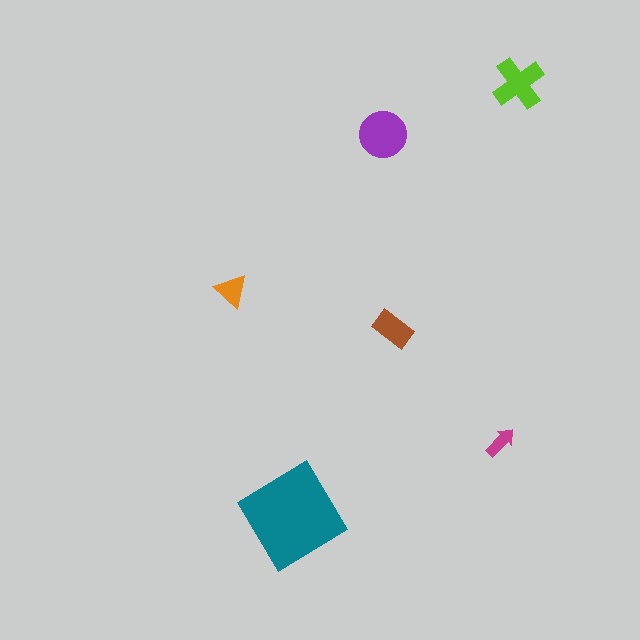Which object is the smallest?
The magenta arrow.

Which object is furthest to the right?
The lime cross is rightmost.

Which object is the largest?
The teal diamond.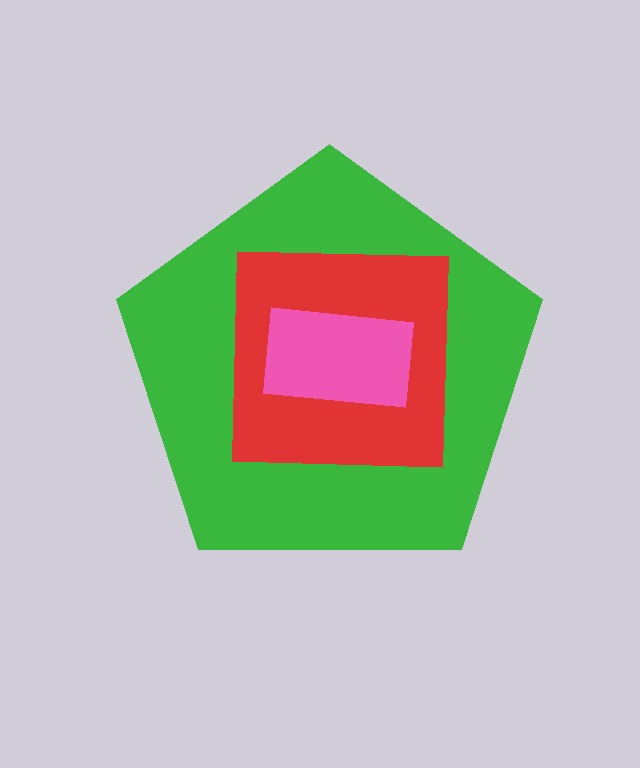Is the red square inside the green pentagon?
Yes.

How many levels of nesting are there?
3.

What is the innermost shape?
The pink rectangle.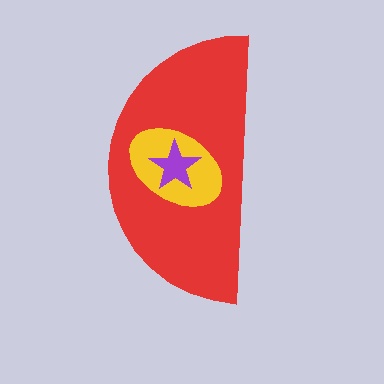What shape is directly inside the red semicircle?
The yellow ellipse.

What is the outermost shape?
The red semicircle.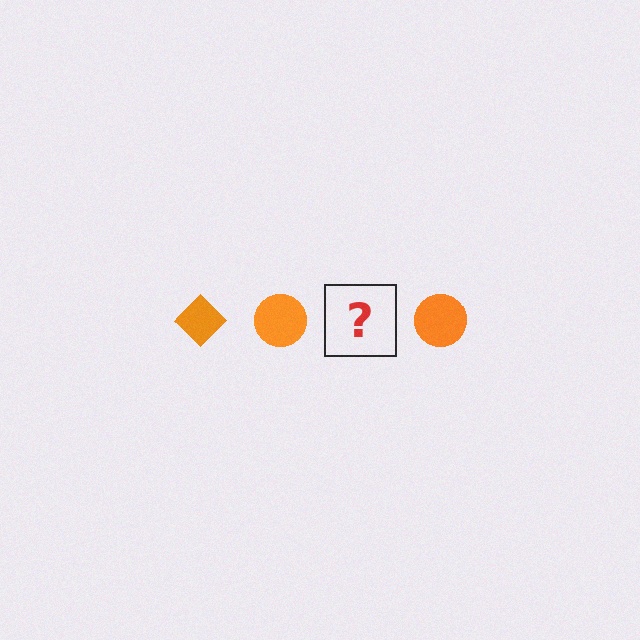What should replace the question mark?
The question mark should be replaced with an orange diamond.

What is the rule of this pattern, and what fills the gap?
The rule is that the pattern cycles through diamond, circle shapes in orange. The gap should be filled with an orange diamond.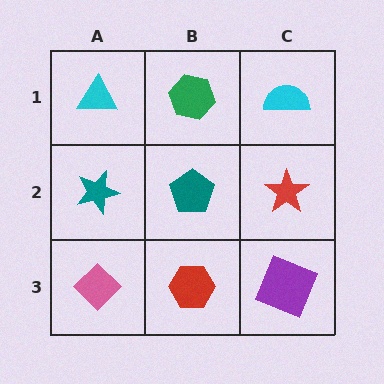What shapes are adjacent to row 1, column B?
A teal pentagon (row 2, column B), a cyan triangle (row 1, column A), a cyan semicircle (row 1, column C).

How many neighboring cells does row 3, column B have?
3.